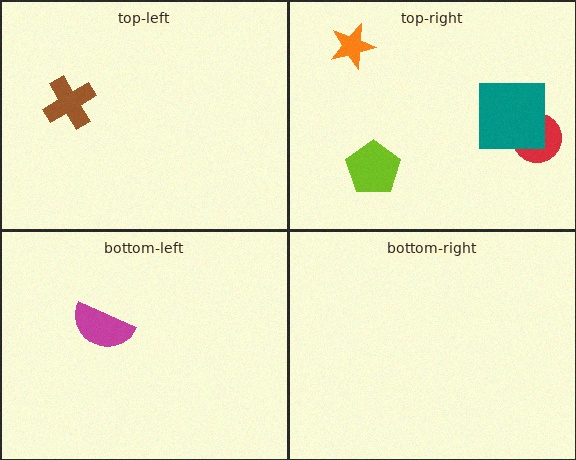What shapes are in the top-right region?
The orange star, the red circle, the lime pentagon, the teal square.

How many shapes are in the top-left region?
1.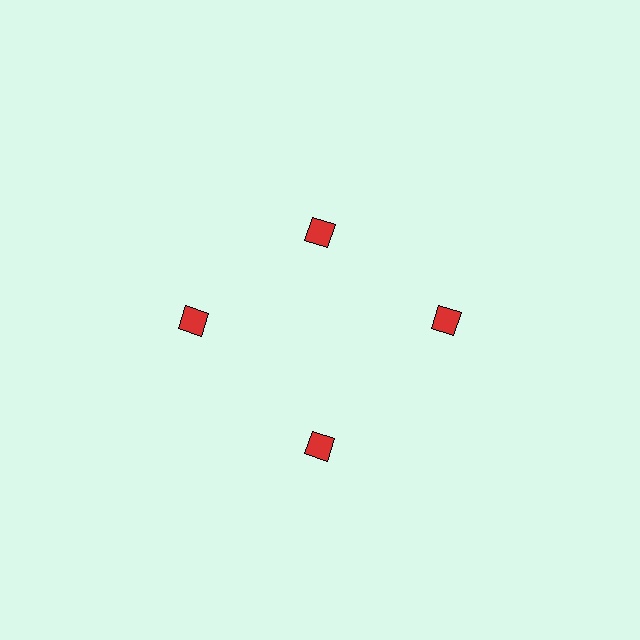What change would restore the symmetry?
The symmetry would be restored by moving it outward, back onto the ring so that all 4 diamonds sit at equal angles and equal distance from the center.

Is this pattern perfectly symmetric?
No. The 4 red diamonds are arranged in a ring, but one element near the 12 o'clock position is pulled inward toward the center, breaking the 4-fold rotational symmetry.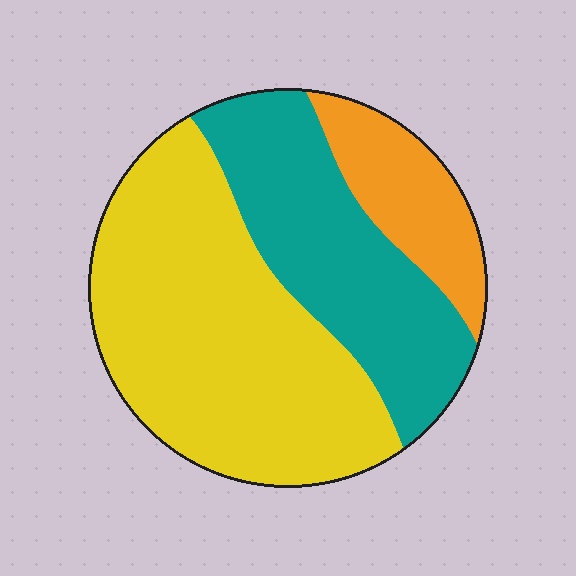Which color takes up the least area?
Orange, at roughly 15%.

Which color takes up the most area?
Yellow, at roughly 55%.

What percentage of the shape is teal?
Teal takes up between a quarter and a half of the shape.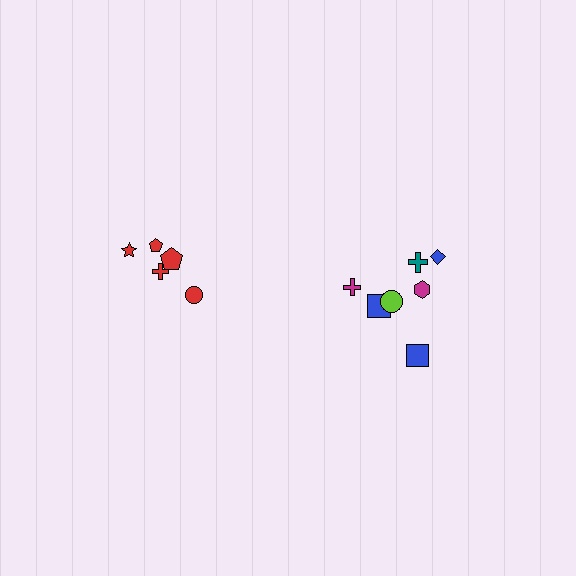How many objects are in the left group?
There are 5 objects.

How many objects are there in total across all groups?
There are 12 objects.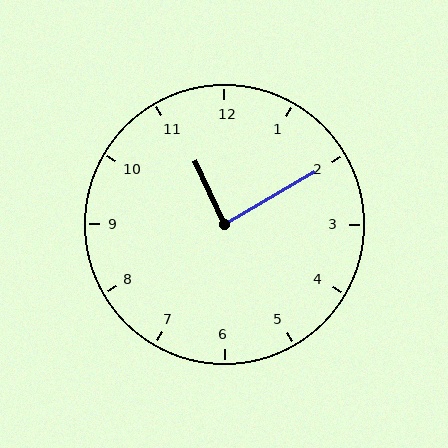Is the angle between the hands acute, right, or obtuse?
It is right.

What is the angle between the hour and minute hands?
Approximately 85 degrees.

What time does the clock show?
11:10.